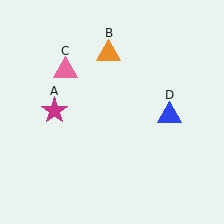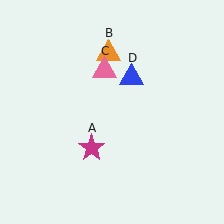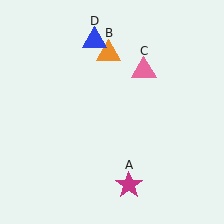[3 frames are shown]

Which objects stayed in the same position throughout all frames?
Orange triangle (object B) remained stationary.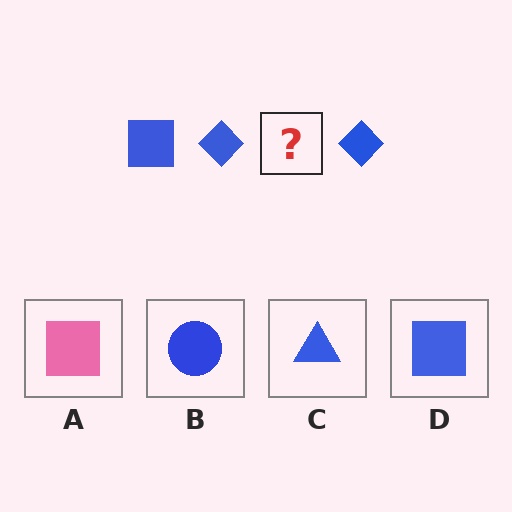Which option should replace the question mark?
Option D.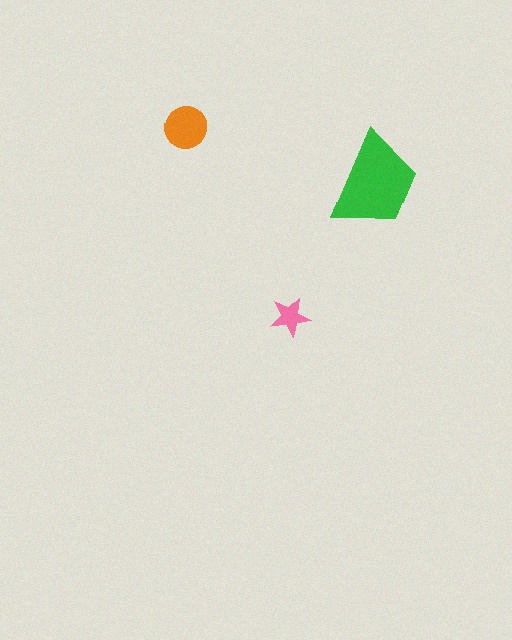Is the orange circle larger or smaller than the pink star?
Larger.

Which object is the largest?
The green trapezoid.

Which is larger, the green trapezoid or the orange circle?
The green trapezoid.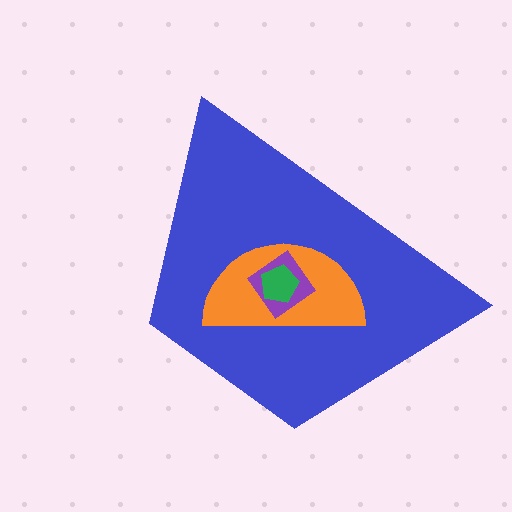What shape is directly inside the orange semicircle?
The purple diamond.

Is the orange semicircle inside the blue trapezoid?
Yes.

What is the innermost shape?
The green pentagon.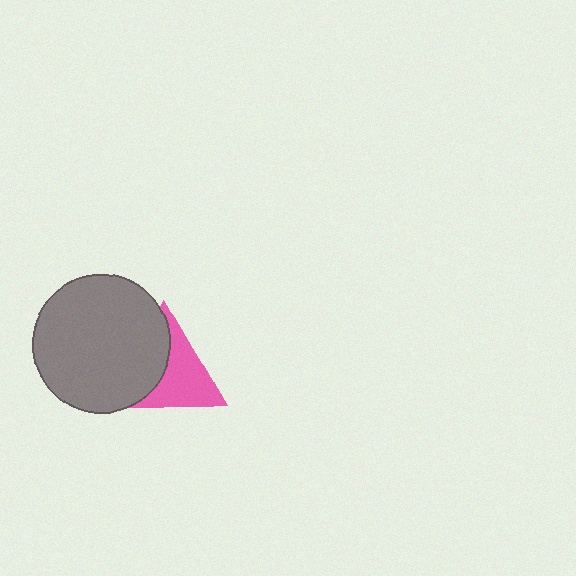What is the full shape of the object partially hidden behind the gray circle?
The partially hidden object is a pink triangle.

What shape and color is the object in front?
The object in front is a gray circle.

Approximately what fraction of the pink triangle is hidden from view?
Roughly 46% of the pink triangle is hidden behind the gray circle.